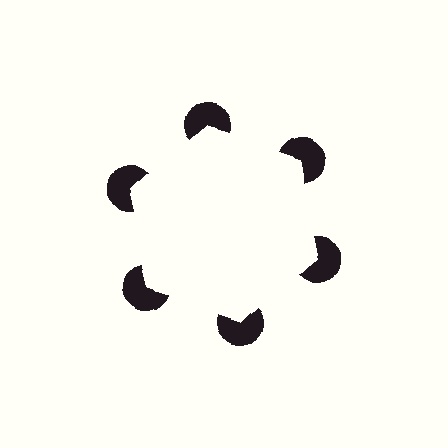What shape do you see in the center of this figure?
An illusory hexagon — its edges are inferred from the aligned wedge cuts in the pac-man discs, not physically drawn.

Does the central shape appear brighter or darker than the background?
It typically appears slightly brighter than the background, even though no actual brightness change is drawn.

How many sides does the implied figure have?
6 sides.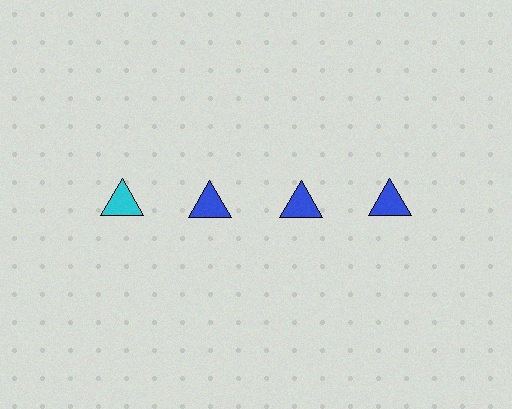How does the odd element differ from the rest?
It has a different color: cyan instead of blue.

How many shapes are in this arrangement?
There are 4 shapes arranged in a grid pattern.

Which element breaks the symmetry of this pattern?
The cyan triangle in the top row, leftmost column breaks the symmetry. All other shapes are blue triangles.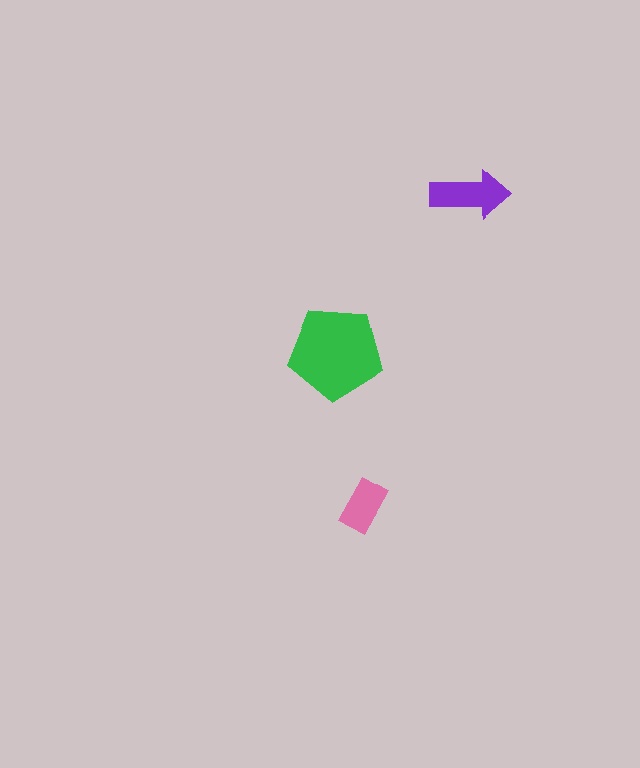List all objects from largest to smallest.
The green pentagon, the purple arrow, the pink rectangle.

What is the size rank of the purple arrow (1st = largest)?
2nd.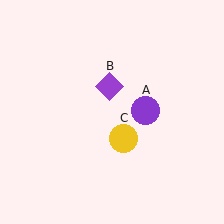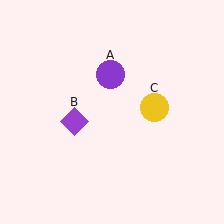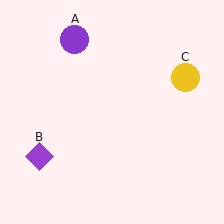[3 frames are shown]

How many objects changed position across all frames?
3 objects changed position: purple circle (object A), purple diamond (object B), yellow circle (object C).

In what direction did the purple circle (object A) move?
The purple circle (object A) moved up and to the left.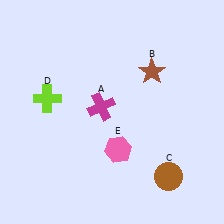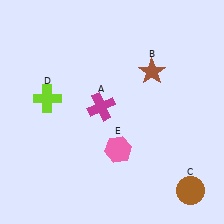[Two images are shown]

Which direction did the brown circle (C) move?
The brown circle (C) moved right.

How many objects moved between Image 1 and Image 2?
1 object moved between the two images.